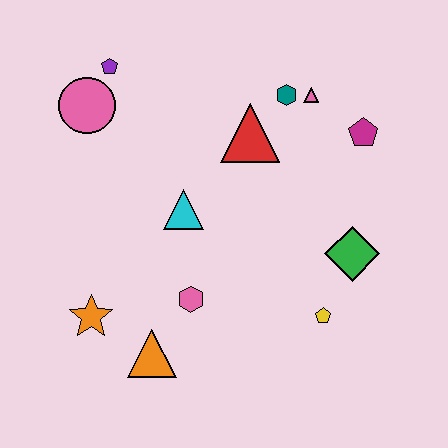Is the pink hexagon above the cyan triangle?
No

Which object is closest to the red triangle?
The teal hexagon is closest to the red triangle.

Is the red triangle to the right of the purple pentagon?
Yes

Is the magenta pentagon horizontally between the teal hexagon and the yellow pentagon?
No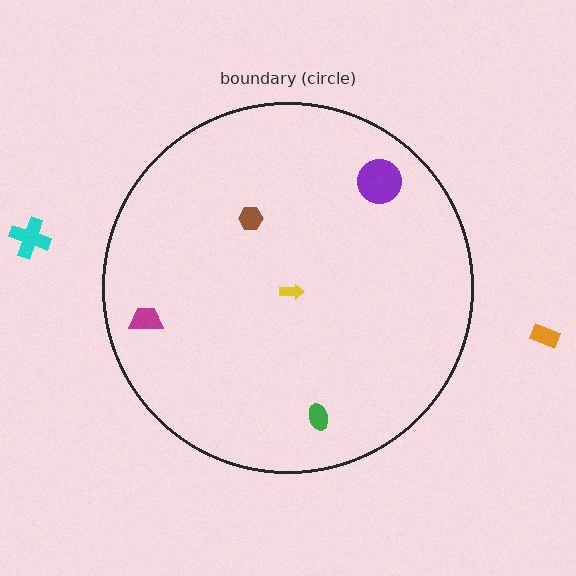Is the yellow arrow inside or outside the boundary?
Inside.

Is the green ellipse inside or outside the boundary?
Inside.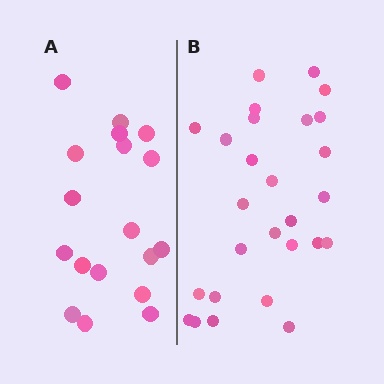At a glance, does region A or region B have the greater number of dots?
Region B (the right region) has more dots.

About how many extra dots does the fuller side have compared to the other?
Region B has roughly 8 or so more dots than region A.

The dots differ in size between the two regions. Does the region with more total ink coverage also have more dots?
No. Region A has more total ink coverage because its dots are larger, but region B actually contains more individual dots. Total area can be misleading — the number of items is what matters here.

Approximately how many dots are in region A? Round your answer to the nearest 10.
About 20 dots. (The exact count is 18, which rounds to 20.)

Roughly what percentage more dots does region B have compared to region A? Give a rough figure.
About 50% more.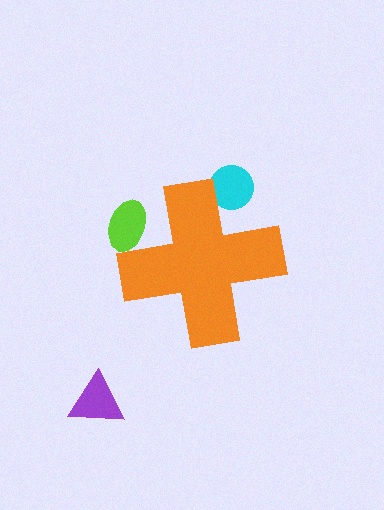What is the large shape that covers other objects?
An orange cross.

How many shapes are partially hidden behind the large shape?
2 shapes are partially hidden.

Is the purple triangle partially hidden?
No, the purple triangle is fully visible.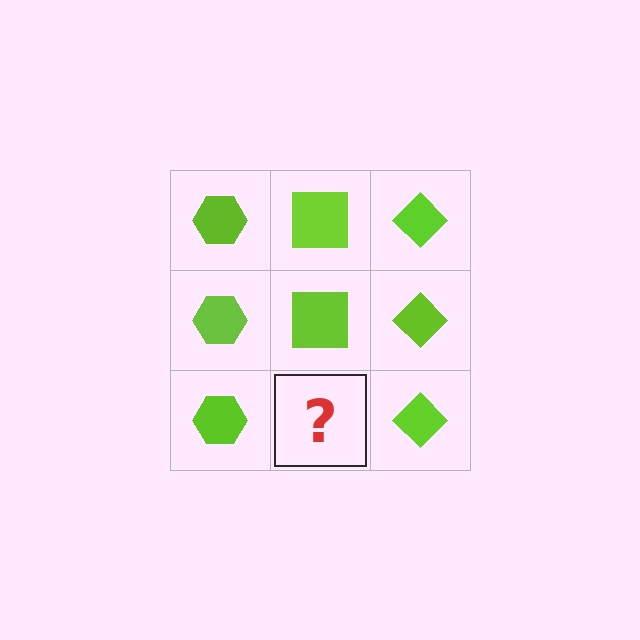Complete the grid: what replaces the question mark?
The question mark should be replaced with a lime square.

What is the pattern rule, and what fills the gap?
The rule is that each column has a consistent shape. The gap should be filled with a lime square.